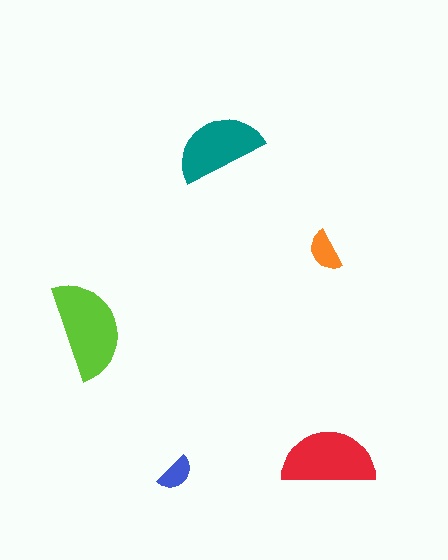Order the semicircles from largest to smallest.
the lime one, the red one, the teal one, the orange one, the blue one.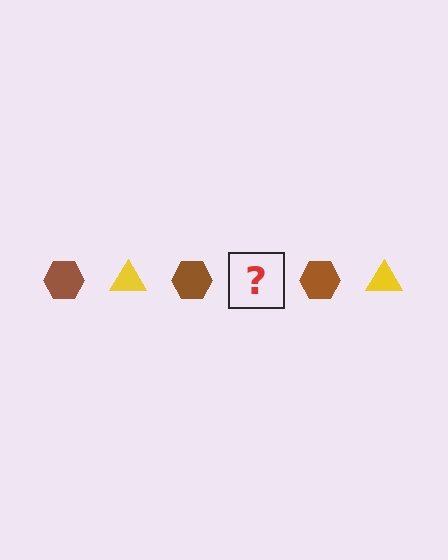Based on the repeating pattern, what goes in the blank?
The blank should be a yellow triangle.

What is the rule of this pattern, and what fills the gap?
The rule is that the pattern alternates between brown hexagon and yellow triangle. The gap should be filled with a yellow triangle.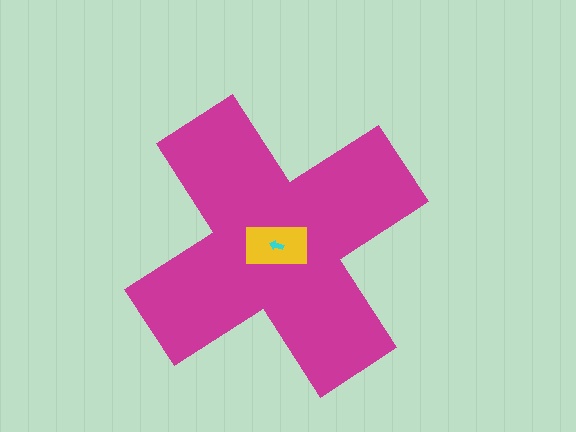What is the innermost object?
The cyan arrow.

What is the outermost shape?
The magenta cross.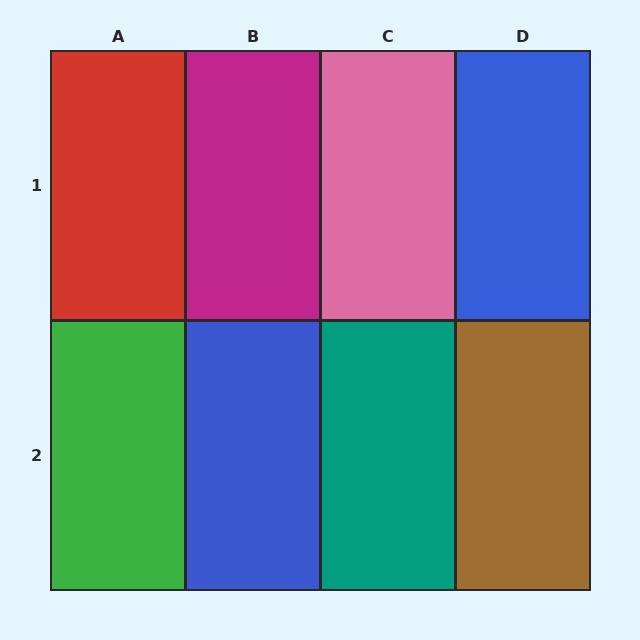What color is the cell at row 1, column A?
Red.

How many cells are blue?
2 cells are blue.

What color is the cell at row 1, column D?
Blue.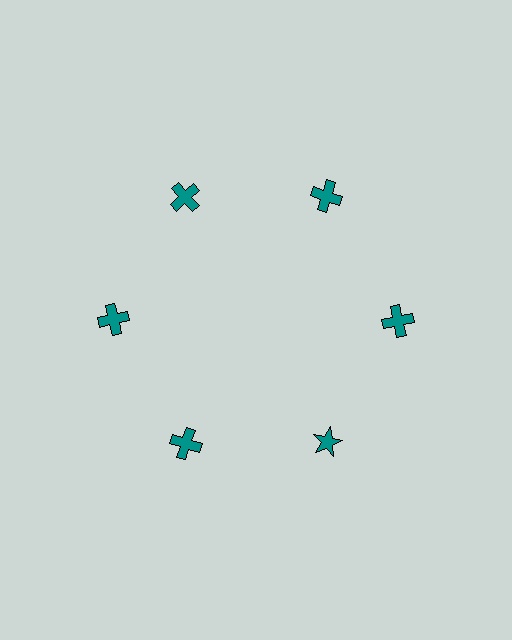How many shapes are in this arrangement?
There are 6 shapes arranged in a ring pattern.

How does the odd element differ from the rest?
It has a different shape: star instead of cross.